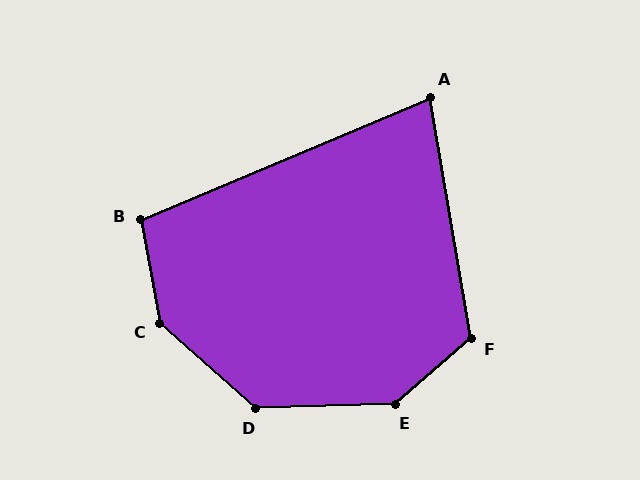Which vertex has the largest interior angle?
C, at approximately 142 degrees.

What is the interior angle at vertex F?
Approximately 121 degrees (obtuse).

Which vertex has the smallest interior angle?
A, at approximately 77 degrees.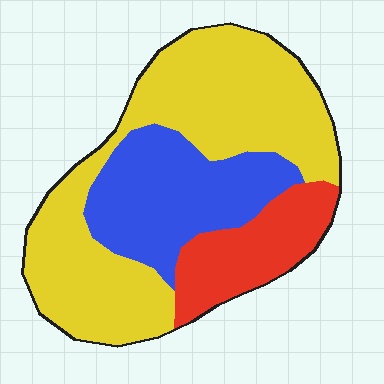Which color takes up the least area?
Red, at roughly 15%.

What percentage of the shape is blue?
Blue covers 27% of the shape.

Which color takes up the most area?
Yellow, at roughly 55%.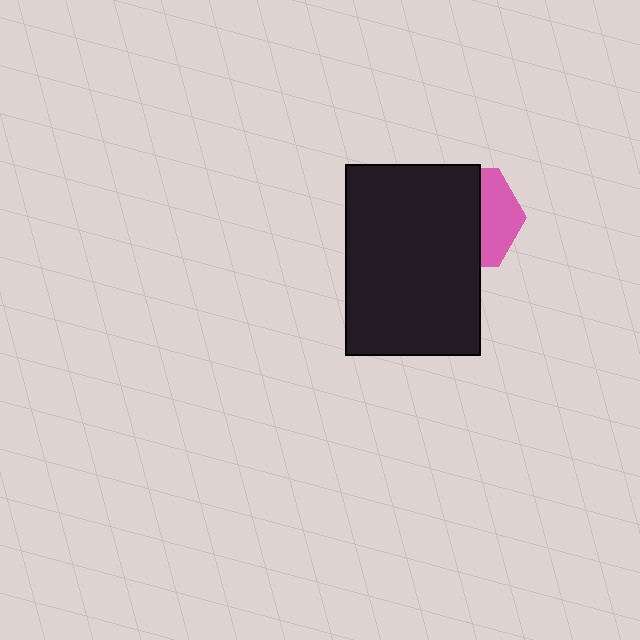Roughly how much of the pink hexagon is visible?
A small part of it is visible (roughly 36%).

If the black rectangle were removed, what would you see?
You would see the complete pink hexagon.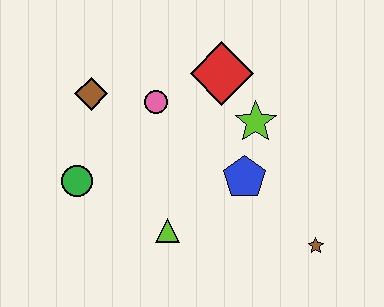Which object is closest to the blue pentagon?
The lime star is closest to the blue pentagon.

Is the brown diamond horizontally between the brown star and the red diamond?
No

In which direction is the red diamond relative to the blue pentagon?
The red diamond is above the blue pentagon.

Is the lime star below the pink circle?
Yes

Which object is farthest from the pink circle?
The brown star is farthest from the pink circle.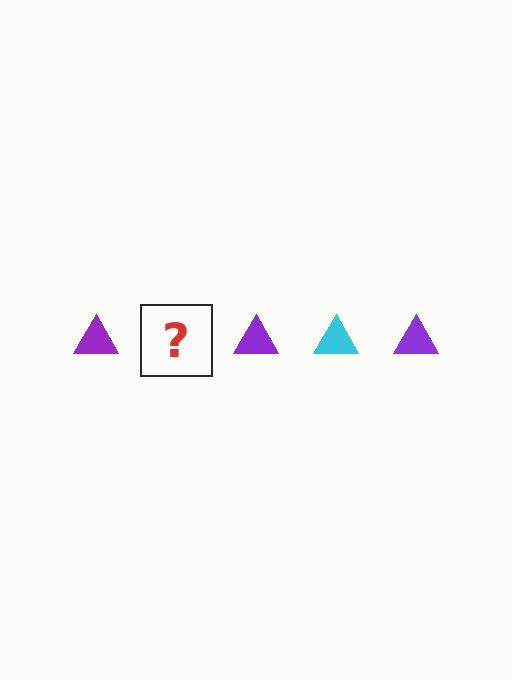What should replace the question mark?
The question mark should be replaced with a cyan triangle.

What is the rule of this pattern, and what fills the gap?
The rule is that the pattern cycles through purple, cyan triangles. The gap should be filled with a cyan triangle.